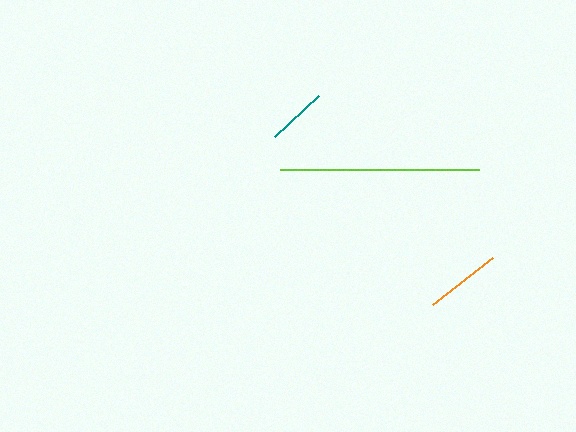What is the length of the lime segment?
The lime segment is approximately 199 pixels long.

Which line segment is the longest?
The lime line is the longest at approximately 199 pixels.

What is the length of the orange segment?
The orange segment is approximately 76 pixels long.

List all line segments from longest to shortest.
From longest to shortest: lime, orange, teal.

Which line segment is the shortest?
The teal line is the shortest at approximately 61 pixels.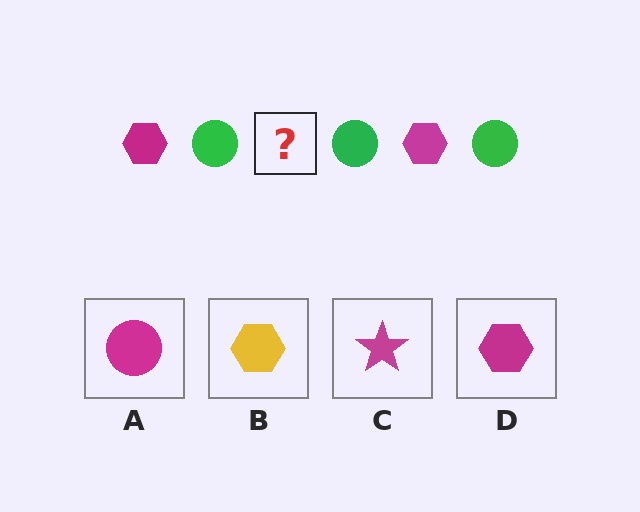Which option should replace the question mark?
Option D.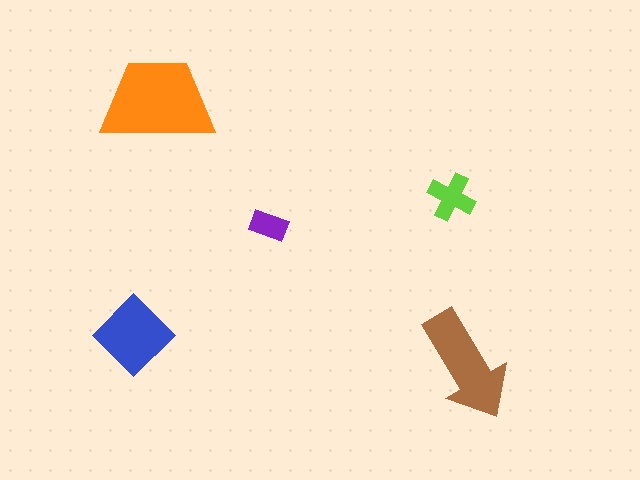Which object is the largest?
The orange trapezoid.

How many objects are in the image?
There are 5 objects in the image.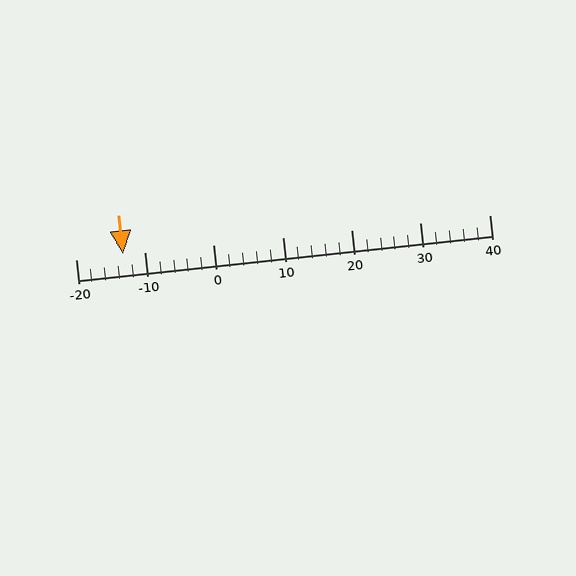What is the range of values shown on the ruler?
The ruler shows values from -20 to 40.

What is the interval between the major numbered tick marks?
The major tick marks are spaced 10 units apart.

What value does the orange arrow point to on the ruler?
The orange arrow points to approximately -13.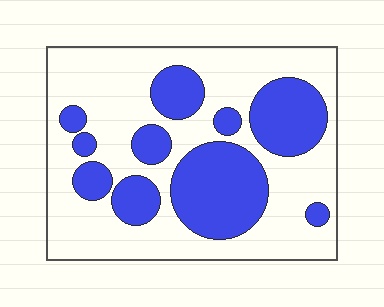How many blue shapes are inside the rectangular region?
10.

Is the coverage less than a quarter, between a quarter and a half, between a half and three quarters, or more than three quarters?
Between a quarter and a half.